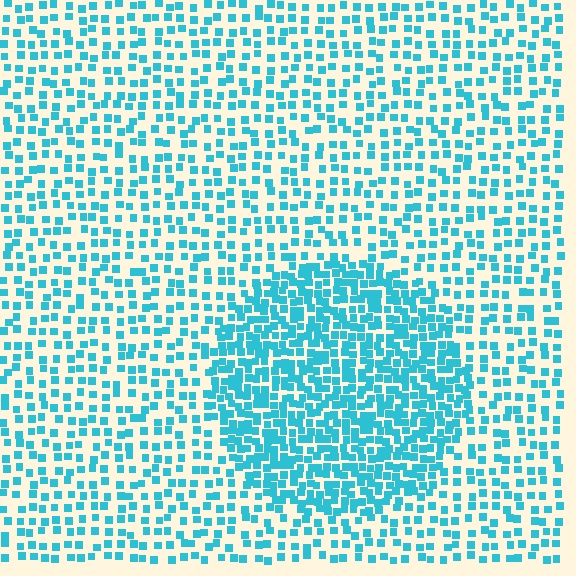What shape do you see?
I see a circle.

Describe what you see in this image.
The image contains small cyan elements arranged at two different densities. A circle-shaped region is visible where the elements are more densely packed than the surrounding area.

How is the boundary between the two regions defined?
The boundary is defined by a change in element density (approximately 2.1x ratio). All elements are the same color, size, and shape.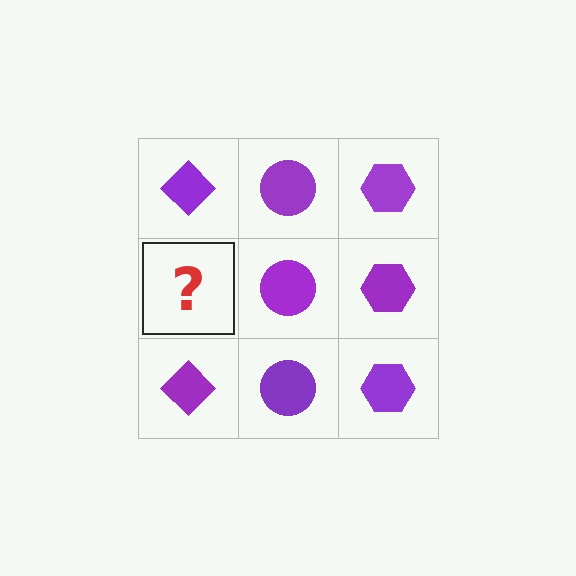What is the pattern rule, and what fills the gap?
The rule is that each column has a consistent shape. The gap should be filled with a purple diamond.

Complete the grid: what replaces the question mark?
The question mark should be replaced with a purple diamond.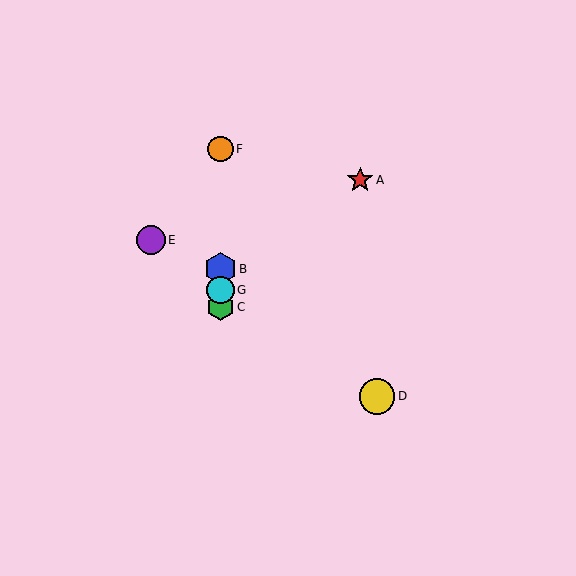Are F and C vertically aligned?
Yes, both are at x≈220.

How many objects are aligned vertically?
4 objects (B, C, F, G) are aligned vertically.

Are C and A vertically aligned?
No, C is at x≈220 and A is at x≈360.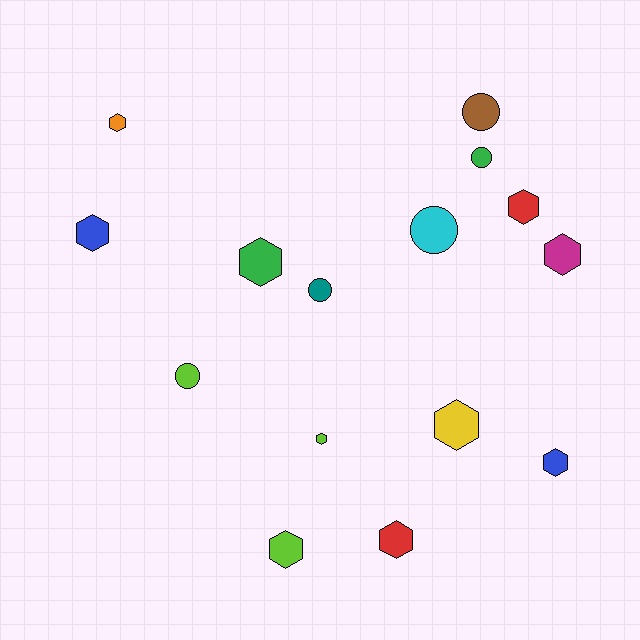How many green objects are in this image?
There are 2 green objects.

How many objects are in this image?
There are 15 objects.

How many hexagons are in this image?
There are 10 hexagons.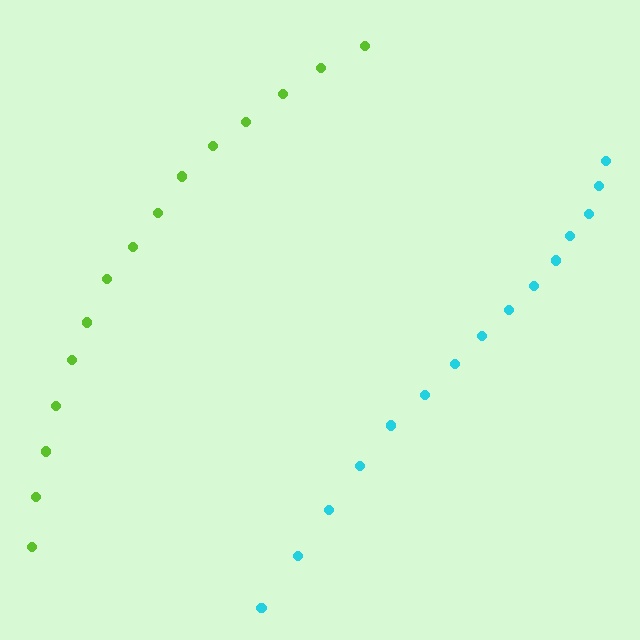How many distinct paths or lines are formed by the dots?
There are 2 distinct paths.